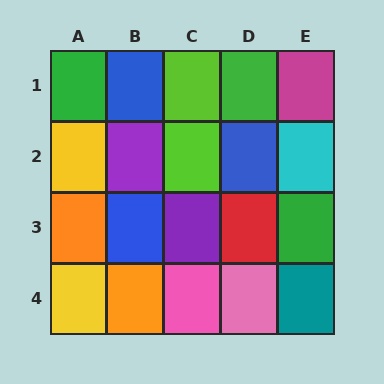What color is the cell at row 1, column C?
Lime.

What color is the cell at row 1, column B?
Blue.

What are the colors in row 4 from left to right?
Yellow, orange, pink, pink, teal.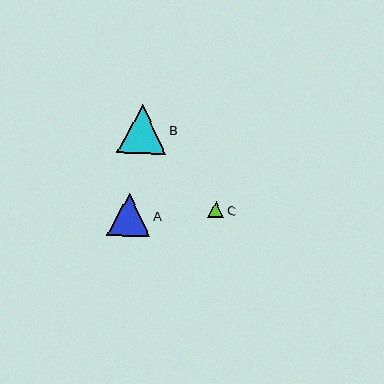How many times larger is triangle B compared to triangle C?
Triangle B is approximately 3.0 times the size of triangle C.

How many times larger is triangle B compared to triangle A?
Triangle B is approximately 1.1 times the size of triangle A.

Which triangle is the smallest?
Triangle C is the smallest with a size of approximately 17 pixels.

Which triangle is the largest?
Triangle B is the largest with a size of approximately 49 pixels.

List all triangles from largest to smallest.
From largest to smallest: B, A, C.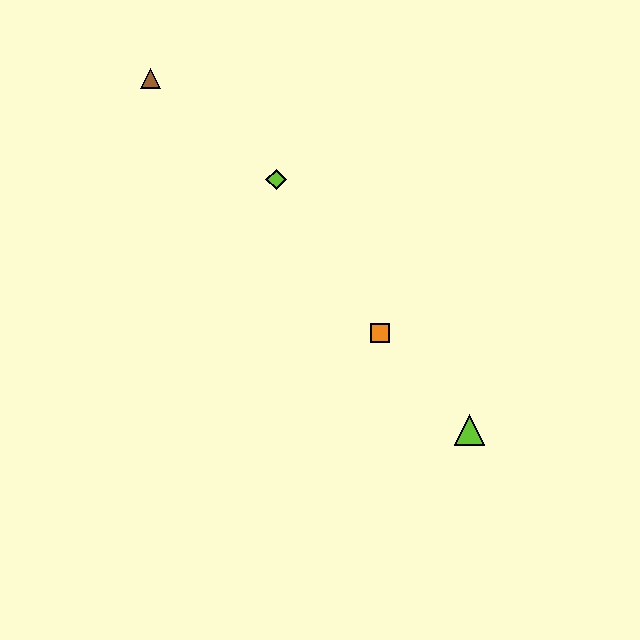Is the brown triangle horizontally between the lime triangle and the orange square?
No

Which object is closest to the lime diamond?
The brown triangle is closest to the lime diamond.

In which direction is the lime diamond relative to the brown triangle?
The lime diamond is to the right of the brown triangle.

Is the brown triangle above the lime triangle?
Yes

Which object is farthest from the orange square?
The brown triangle is farthest from the orange square.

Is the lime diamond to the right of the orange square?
No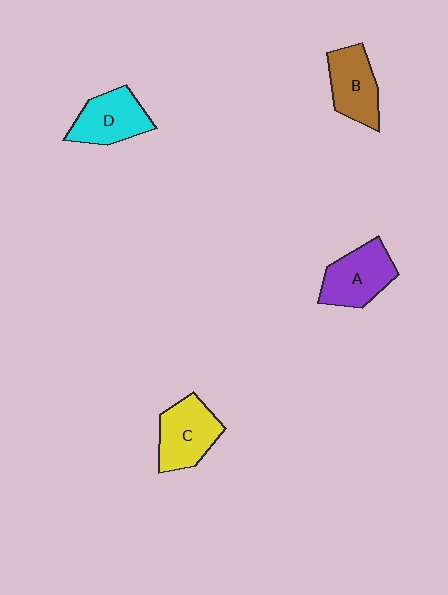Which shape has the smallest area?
Shape B (brown).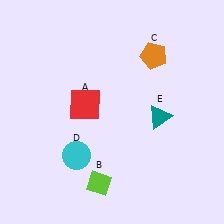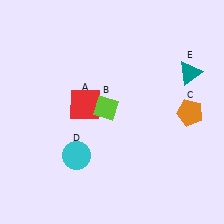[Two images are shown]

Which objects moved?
The objects that moved are: the lime diamond (B), the orange pentagon (C), the teal triangle (E).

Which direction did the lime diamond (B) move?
The lime diamond (B) moved up.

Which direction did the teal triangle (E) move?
The teal triangle (E) moved up.